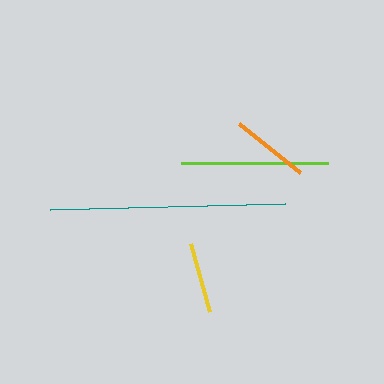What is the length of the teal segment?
The teal segment is approximately 235 pixels long.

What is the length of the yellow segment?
The yellow segment is approximately 70 pixels long.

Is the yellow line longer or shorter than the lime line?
The lime line is longer than the yellow line.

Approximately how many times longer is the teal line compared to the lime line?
The teal line is approximately 1.6 times the length of the lime line.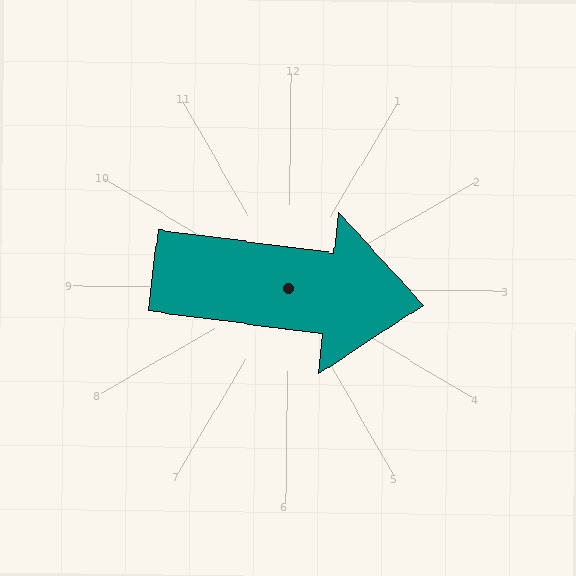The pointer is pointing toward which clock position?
Roughly 3 o'clock.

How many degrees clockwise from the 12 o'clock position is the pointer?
Approximately 97 degrees.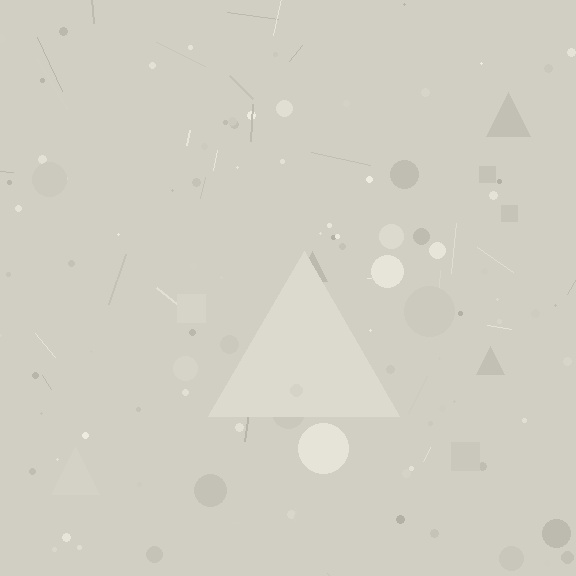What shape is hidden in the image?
A triangle is hidden in the image.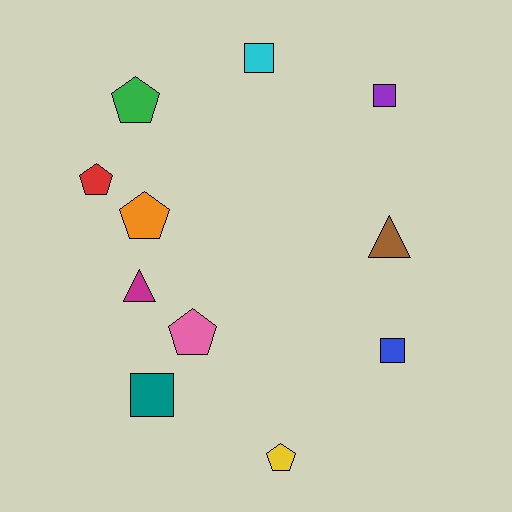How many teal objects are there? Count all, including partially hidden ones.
There is 1 teal object.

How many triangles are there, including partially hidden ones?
There are 2 triangles.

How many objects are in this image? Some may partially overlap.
There are 11 objects.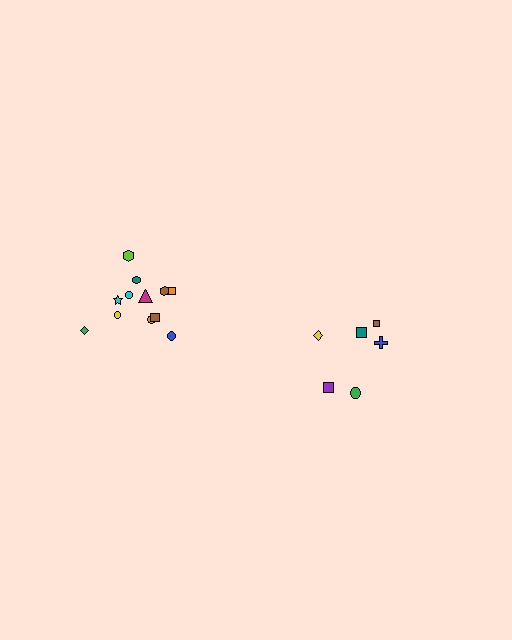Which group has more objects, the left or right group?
The left group.